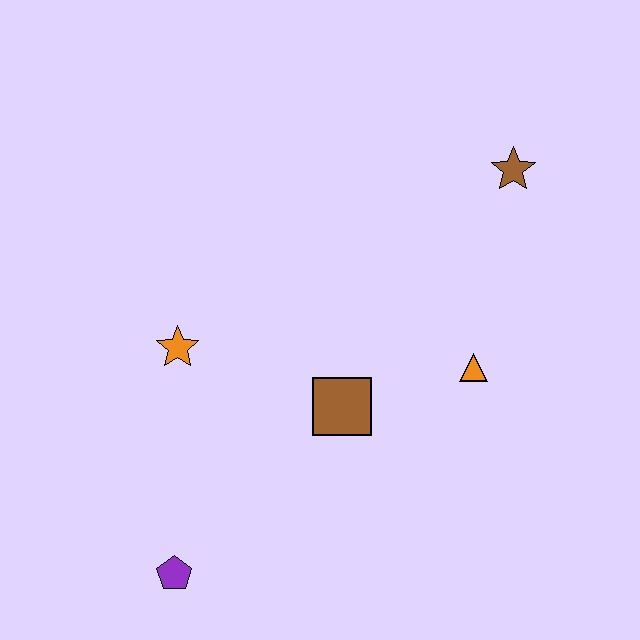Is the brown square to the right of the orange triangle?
No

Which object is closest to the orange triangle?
The brown square is closest to the orange triangle.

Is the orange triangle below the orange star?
Yes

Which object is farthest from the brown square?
The brown star is farthest from the brown square.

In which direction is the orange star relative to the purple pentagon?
The orange star is above the purple pentagon.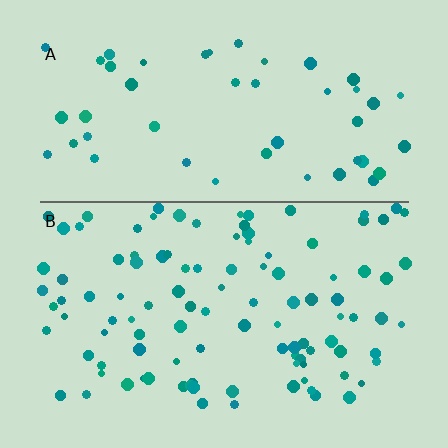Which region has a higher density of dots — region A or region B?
B (the bottom).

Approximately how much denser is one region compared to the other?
Approximately 2.2× — region B over region A.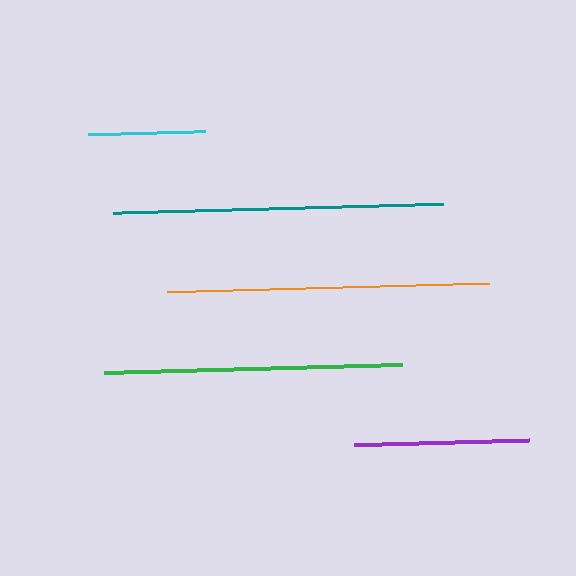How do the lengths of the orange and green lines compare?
The orange and green lines are approximately the same length.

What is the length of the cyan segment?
The cyan segment is approximately 117 pixels long.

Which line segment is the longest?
The teal line is the longest at approximately 330 pixels.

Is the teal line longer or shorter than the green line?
The teal line is longer than the green line.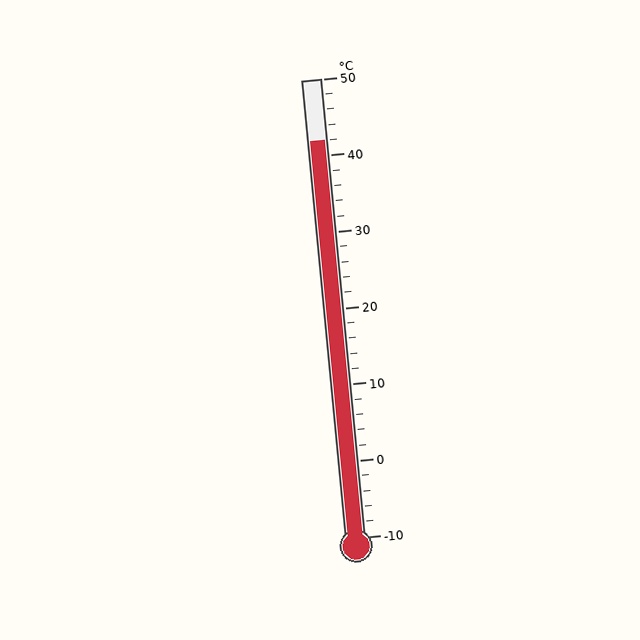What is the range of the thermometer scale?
The thermometer scale ranges from -10°C to 50°C.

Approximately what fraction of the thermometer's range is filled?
The thermometer is filled to approximately 85% of its range.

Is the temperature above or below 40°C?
The temperature is above 40°C.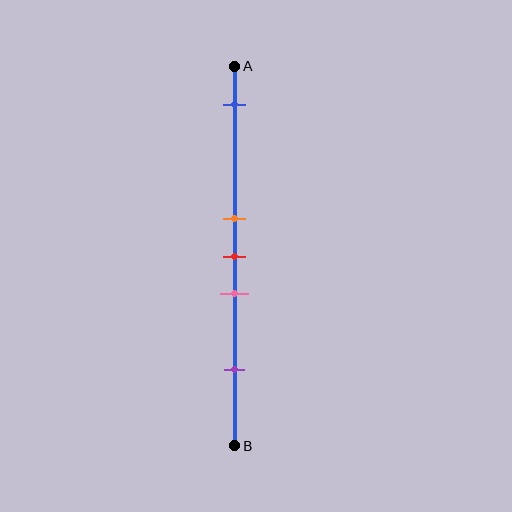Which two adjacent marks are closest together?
The orange and red marks are the closest adjacent pair.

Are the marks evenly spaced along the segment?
No, the marks are not evenly spaced.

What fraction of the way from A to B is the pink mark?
The pink mark is approximately 60% (0.6) of the way from A to B.